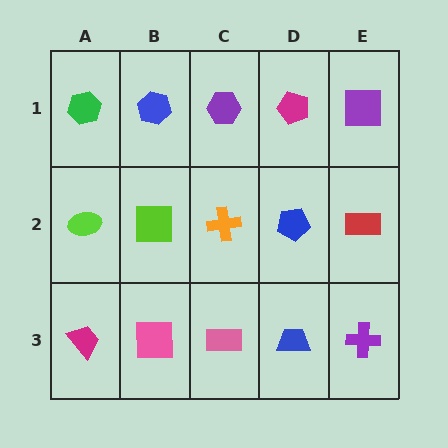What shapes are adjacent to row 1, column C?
An orange cross (row 2, column C), a blue hexagon (row 1, column B), a magenta pentagon (row 1, column D).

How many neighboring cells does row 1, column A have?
2.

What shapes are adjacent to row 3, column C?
An orange cross (row 2, column C), a pink square (row 3, column B), a blue trapezoid (row 3, column D).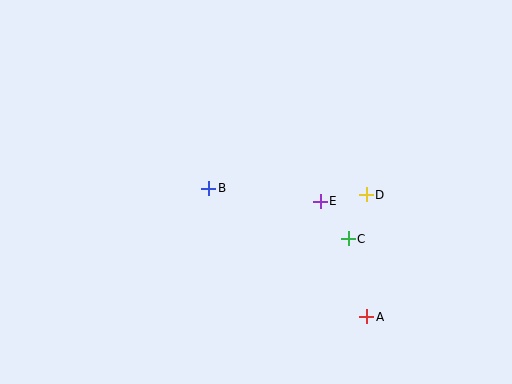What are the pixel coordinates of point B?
Point B is at (209, 188).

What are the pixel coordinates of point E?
Point E is at (320, 201).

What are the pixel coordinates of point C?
Point C is at (348, 239).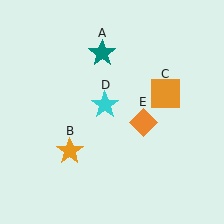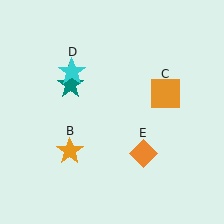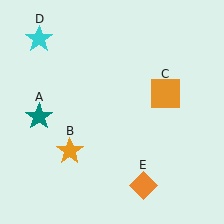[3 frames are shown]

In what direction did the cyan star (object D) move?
The cyan star (object D) moved up and to the left.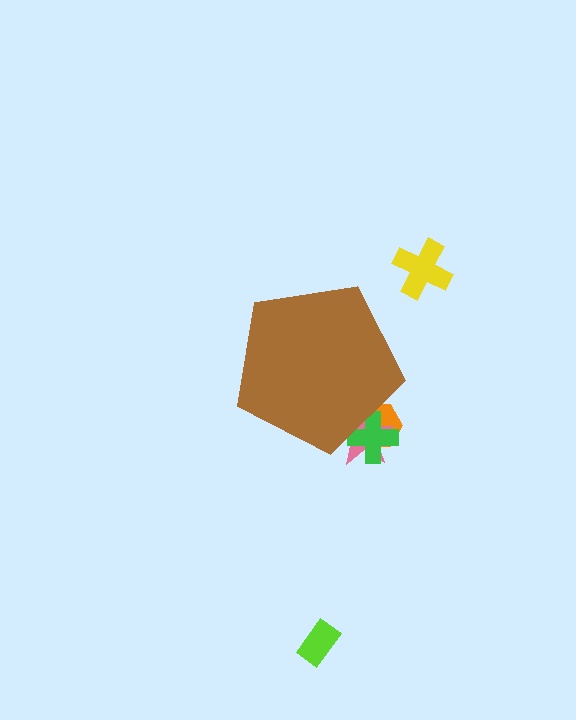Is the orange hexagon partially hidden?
Yes, the orange hexagon is partially hidden behind the brown pentagon.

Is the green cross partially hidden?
Yes, the green cross is partially hidden behind the brown pentagon.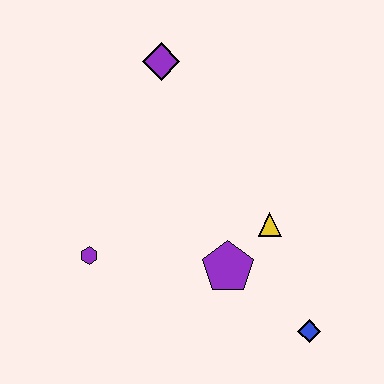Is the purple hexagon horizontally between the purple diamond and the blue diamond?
No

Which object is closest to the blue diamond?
The purple pentagon is closest to the blue diamond.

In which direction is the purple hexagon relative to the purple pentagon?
The purple hexagon is to the left of the purple pentagon.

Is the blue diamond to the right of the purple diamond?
Yes